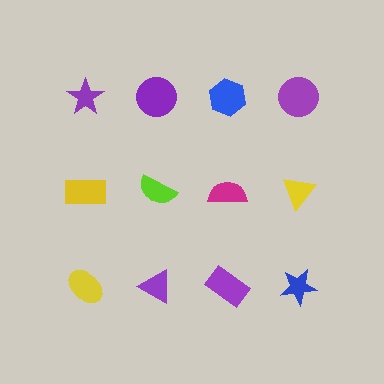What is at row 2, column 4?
A yellow triangle.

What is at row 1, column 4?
A purple circle.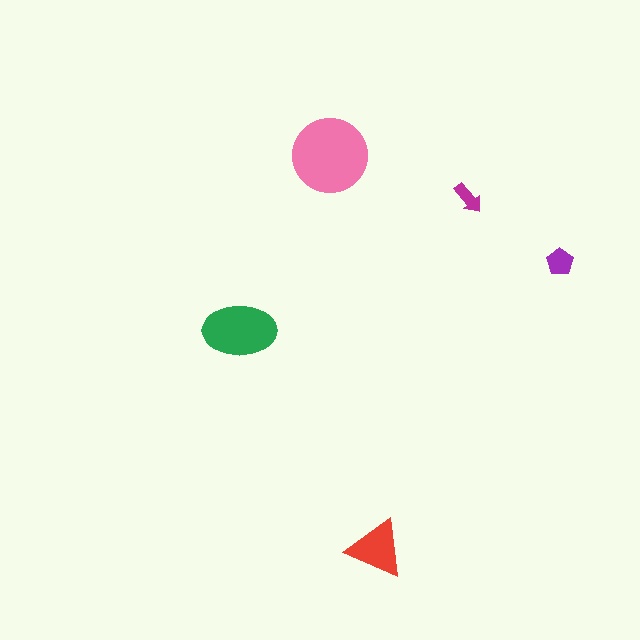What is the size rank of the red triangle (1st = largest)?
3rd.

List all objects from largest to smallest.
The pink circle, the green ellipse, the red triangle, the purple pentagon, the magenta arrow.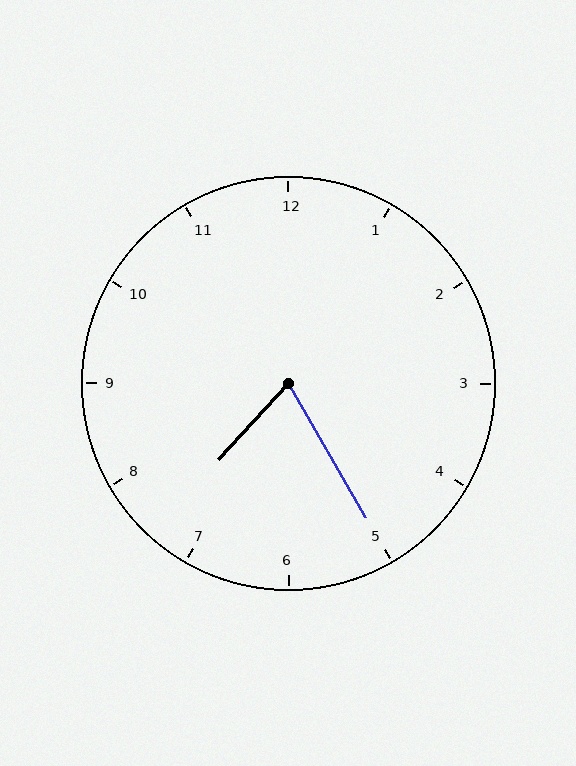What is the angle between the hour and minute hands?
Approximately 72 degrees.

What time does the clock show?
7:25.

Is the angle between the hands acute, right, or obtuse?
It is acute.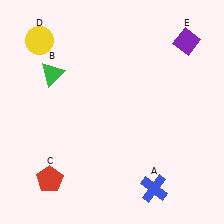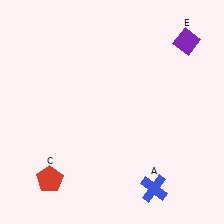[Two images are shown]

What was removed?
The yellow circle (D), the green triangle (B) were removed in Image 2.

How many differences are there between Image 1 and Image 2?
There are 2 differences between the two images.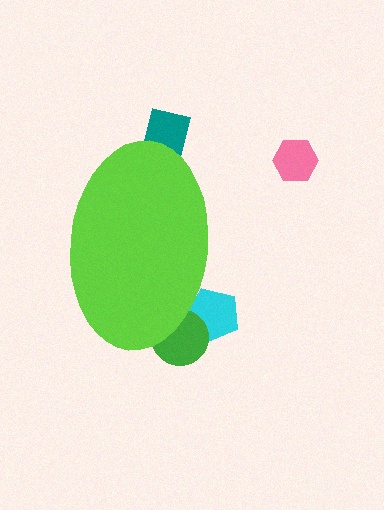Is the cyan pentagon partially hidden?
Yes, the cyan pentagon is partially hidden behind the lime ellipse.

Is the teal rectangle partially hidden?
Yes, the teal rectangle is partially hidden behind the lime ellipse.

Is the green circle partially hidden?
Yes, the green circle is partially hidden behind the lime ellipse.